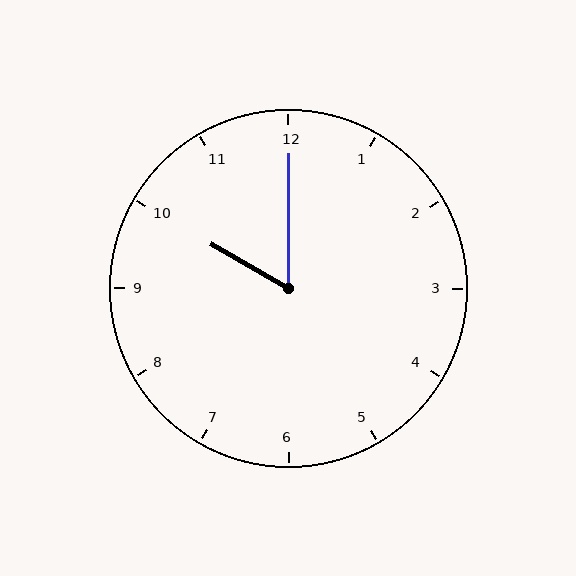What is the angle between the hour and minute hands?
Approximately 60 degrees.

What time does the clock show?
10:00.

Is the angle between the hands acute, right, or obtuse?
It is acute.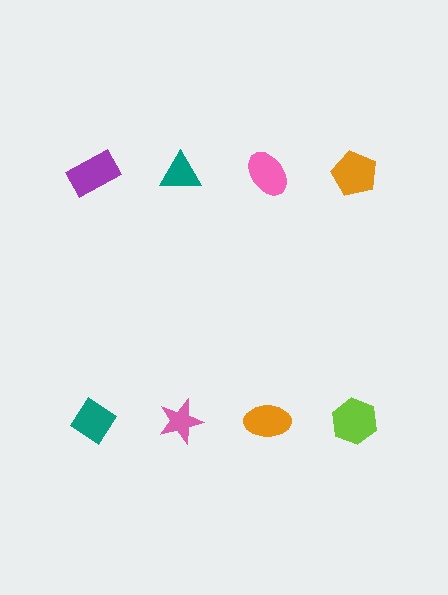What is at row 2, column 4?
A lime hexagon.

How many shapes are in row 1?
4 shapes.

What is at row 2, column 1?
A teal diamond.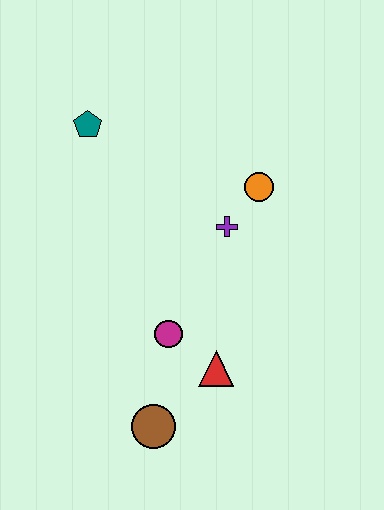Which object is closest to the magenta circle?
The red triangle is closest to the magenta circle.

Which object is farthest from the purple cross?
The brown circle is farthest from the purple cross.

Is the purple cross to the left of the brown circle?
No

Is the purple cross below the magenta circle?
No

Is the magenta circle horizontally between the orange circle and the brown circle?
Yes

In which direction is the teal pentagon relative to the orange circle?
The teal pentagon is to the left of the orange circle.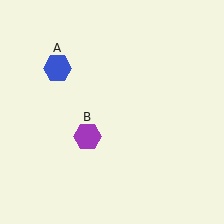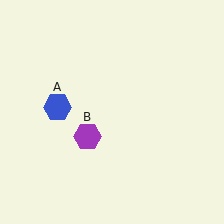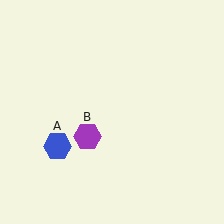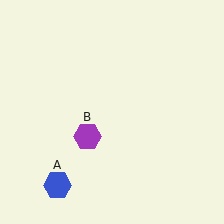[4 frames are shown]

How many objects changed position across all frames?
1 object changed position: blue hexagon (object A).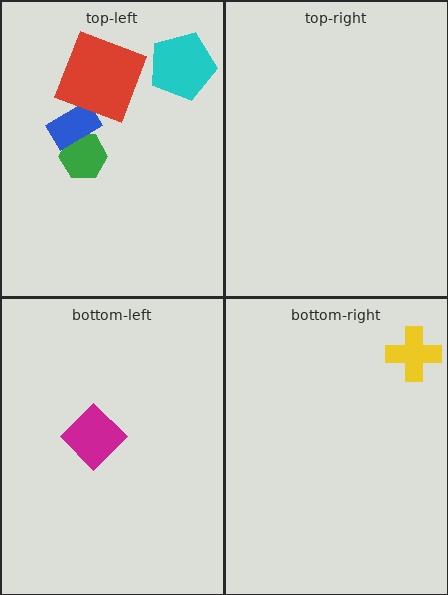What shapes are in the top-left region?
The cyan pentagon, the green hexagon, the blue rectangle, the red square.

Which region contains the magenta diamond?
The bottom-left region.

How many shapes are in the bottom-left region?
1.